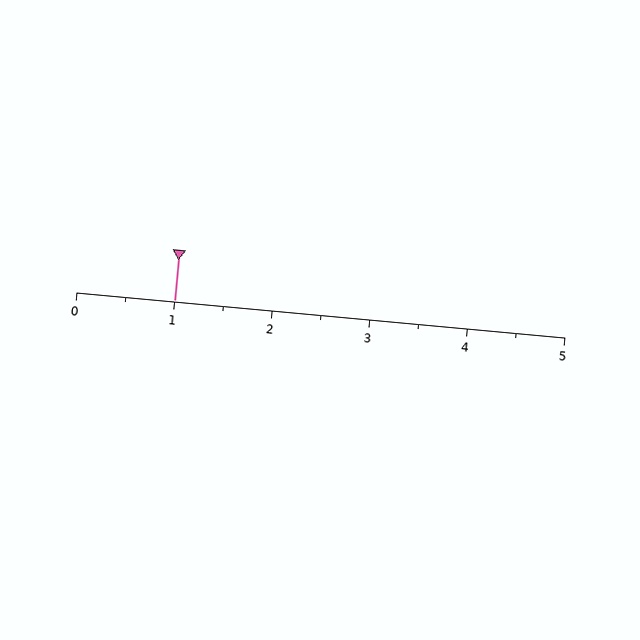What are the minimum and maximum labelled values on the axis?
The axis runs from 0 to 5.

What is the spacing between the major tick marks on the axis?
The major ticks are spaced 1 apart.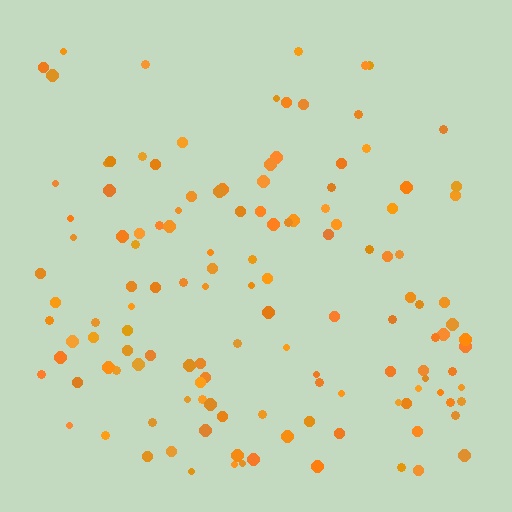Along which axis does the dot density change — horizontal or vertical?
Vertical.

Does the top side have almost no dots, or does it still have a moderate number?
Still a moderate number, just noticeably fewer than the bottom.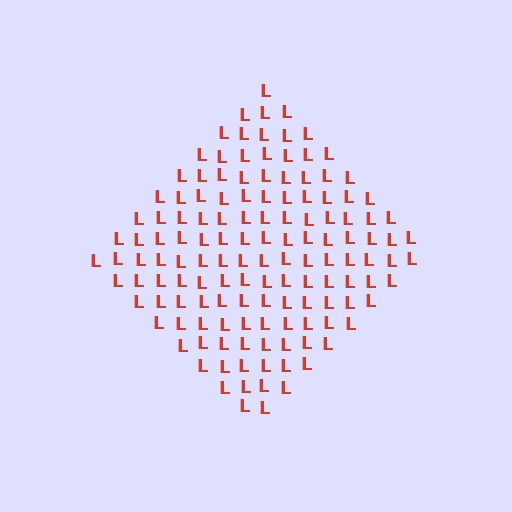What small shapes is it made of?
It is made of small letter L's.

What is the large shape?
The large shape is a diamond.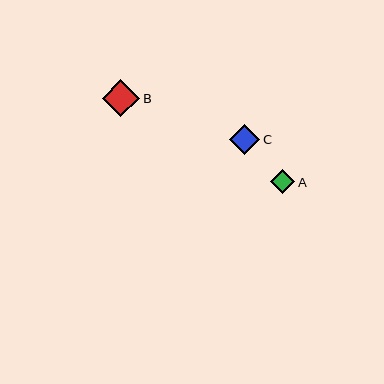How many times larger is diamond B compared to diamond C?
Diamond B is approximately 1.2 times the size of diamond C.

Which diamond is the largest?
Diamond B is the largest with a size of approximately 37 pixels.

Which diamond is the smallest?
Diamond A is the smallest with a size of approximately 24 pixels.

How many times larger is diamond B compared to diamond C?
Diamond B is approximately 1.2 times the size of diamond C.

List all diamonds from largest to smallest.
From largest to smallest: B, C, A.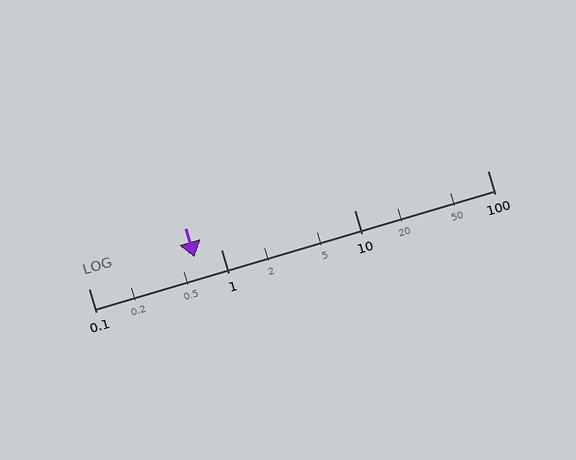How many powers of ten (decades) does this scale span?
The scale spans 3 decades, from 0.1 to 100.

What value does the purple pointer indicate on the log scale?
The pointer indicates approximately 0.63.